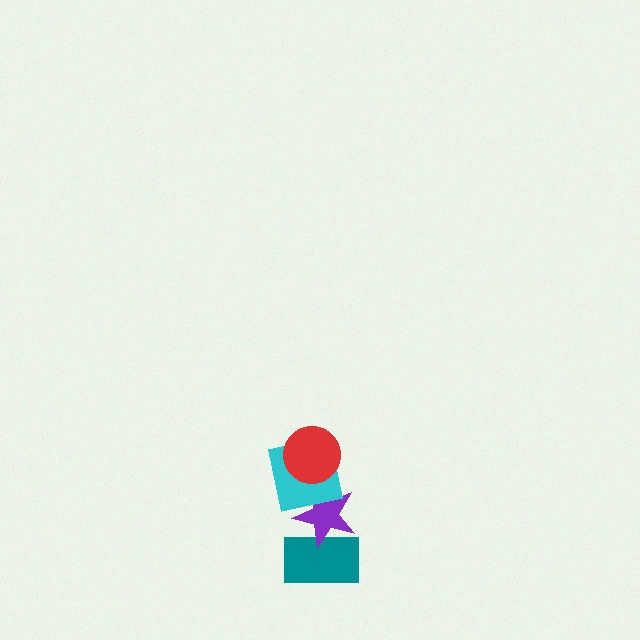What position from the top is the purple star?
The purple star is 3rd from the top.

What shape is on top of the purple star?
The cyan square is on top of the purple star.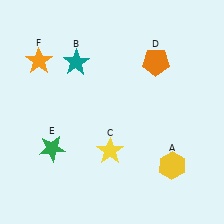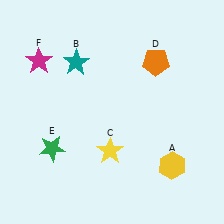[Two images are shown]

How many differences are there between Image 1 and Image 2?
There is 1 difference between the two images.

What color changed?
The star (F) changed from orange in Image 1 to magenta in Image 2.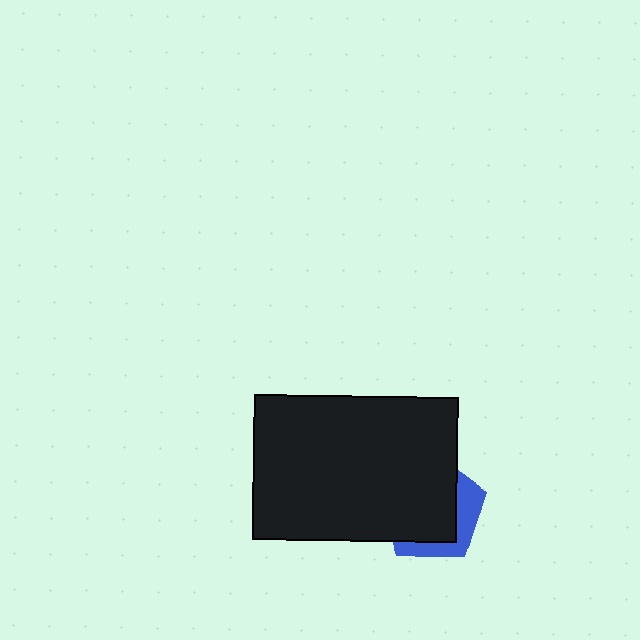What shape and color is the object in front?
The object in front is a black rectangle.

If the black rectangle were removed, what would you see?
You would see the complete blue pentagon.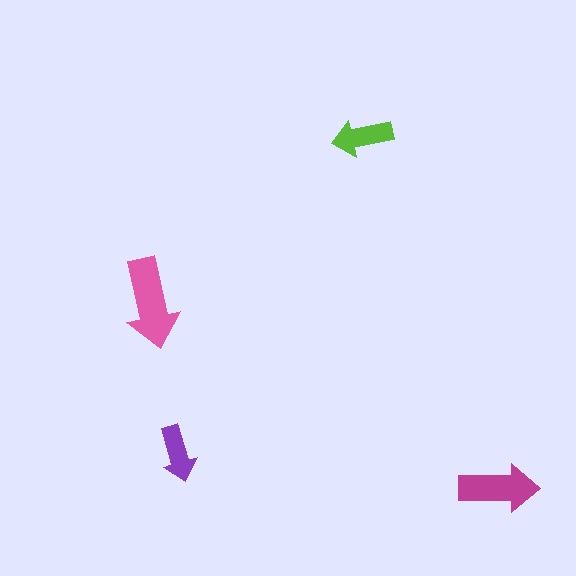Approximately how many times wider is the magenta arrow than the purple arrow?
About 1.5 times wider.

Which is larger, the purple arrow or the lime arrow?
The lime one.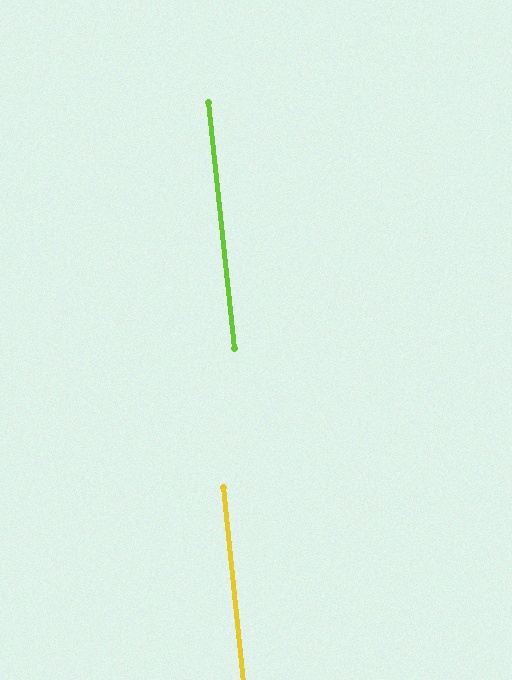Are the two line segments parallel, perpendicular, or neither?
Parallel — their directions differ by only 0.1°.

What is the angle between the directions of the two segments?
Approximately 0 degrees.